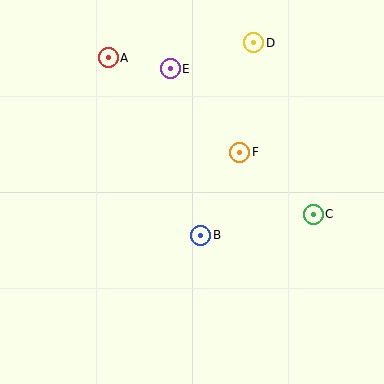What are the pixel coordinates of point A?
Point A is at (108, 58).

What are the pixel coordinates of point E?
Point E is at (170, 69).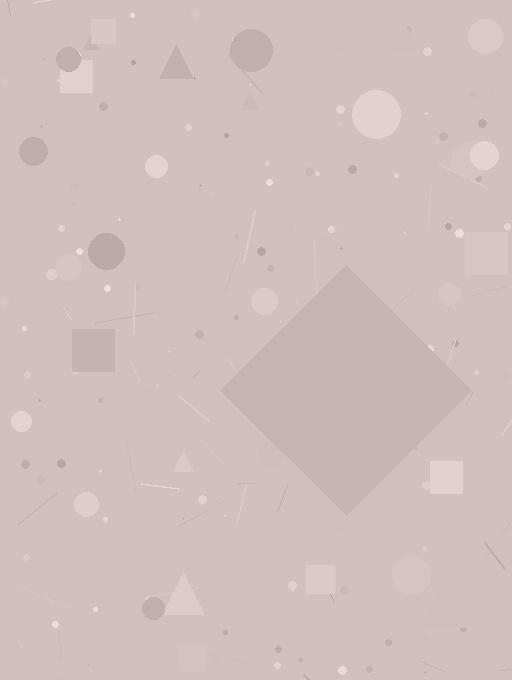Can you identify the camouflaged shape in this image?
The camouflaged shape is a diamond.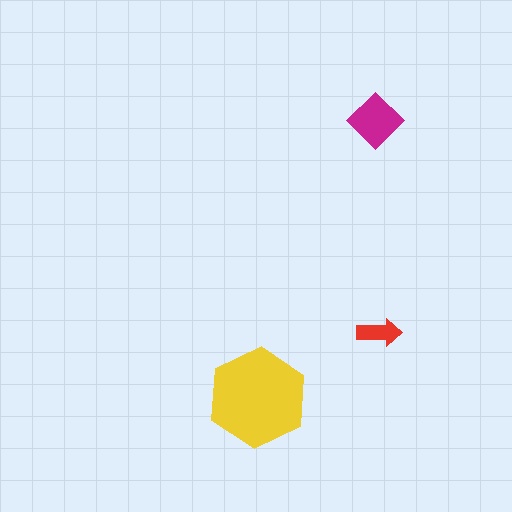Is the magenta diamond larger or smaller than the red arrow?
Larger.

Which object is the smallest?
The red arrow.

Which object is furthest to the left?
The yellow hexagon is leftmost.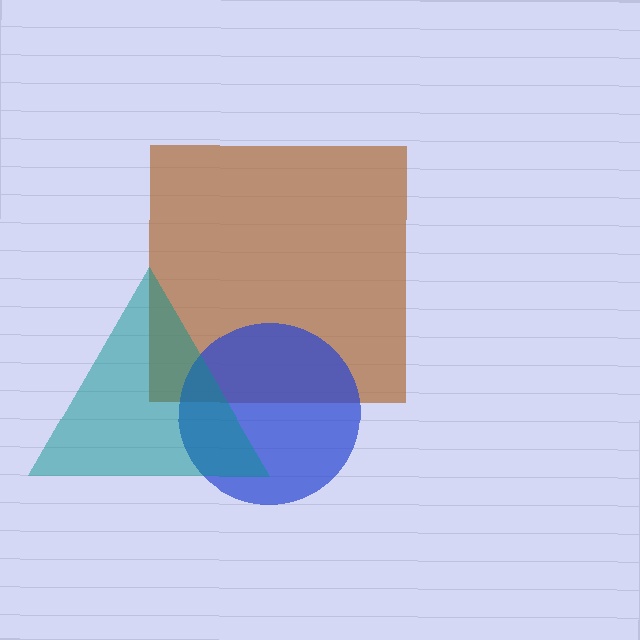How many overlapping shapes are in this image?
There are 3 overlapping shapes in the image.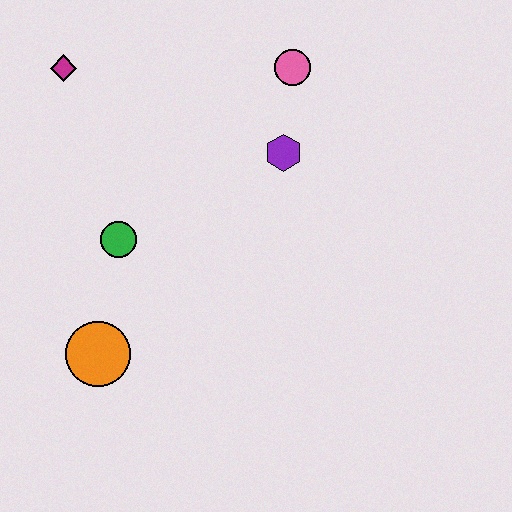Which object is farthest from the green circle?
The pink circle is farthest from the green circle.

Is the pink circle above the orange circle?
Yes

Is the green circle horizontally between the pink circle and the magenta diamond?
Yes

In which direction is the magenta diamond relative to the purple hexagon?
The magenta diamond is to the left of the purple hexagon.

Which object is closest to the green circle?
The orange circle is closest to the green circle.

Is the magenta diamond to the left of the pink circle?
Yes